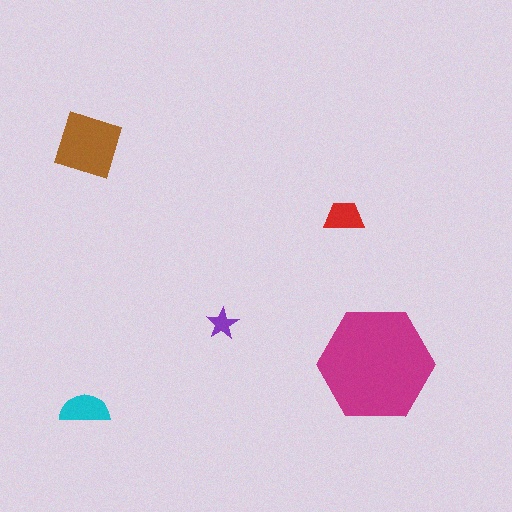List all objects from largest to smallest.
The magenta hexagon, the brown diamond, the cyan semicircle, the red trapezoid, the purple star.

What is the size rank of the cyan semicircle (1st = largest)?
3rd.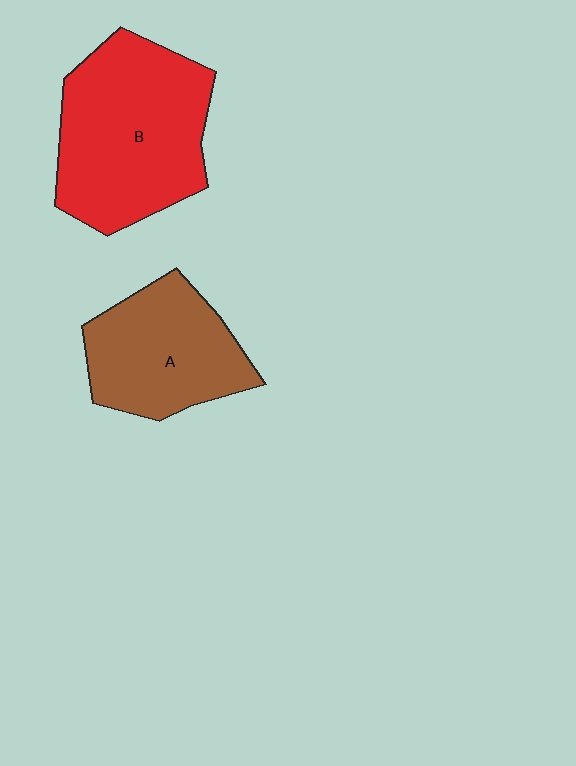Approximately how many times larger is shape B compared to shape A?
Approximately 1.4 times.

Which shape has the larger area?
Shape B (red).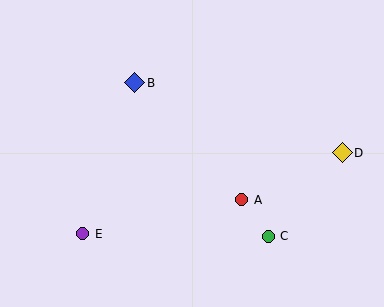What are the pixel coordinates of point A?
Point A is at (242, 200).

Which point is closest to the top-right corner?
Point D is closest to the top-right corner.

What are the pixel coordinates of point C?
Point C is at (268, 236).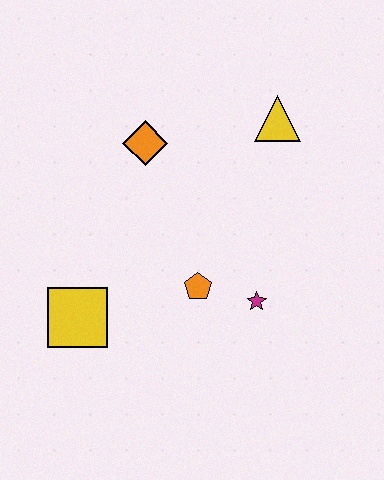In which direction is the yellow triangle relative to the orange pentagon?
The yellow triangle is above the orange pentagon.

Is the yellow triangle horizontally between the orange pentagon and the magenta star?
No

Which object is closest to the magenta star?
The orange pentagon is closest to the magenta star.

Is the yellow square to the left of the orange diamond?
Yes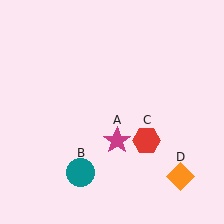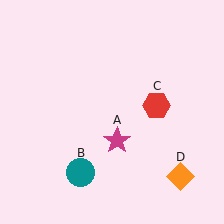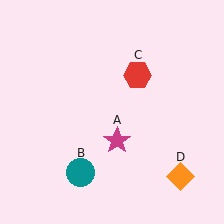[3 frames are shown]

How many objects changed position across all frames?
1 object changed position: red hexagon (object C).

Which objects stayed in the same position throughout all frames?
Magenta star (object A) and teal circle (object B) and orange diamond (object D) remained stationary.